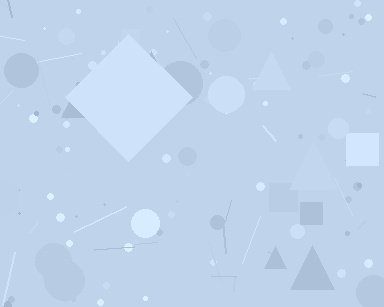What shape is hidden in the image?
A diamond is hidden in the image.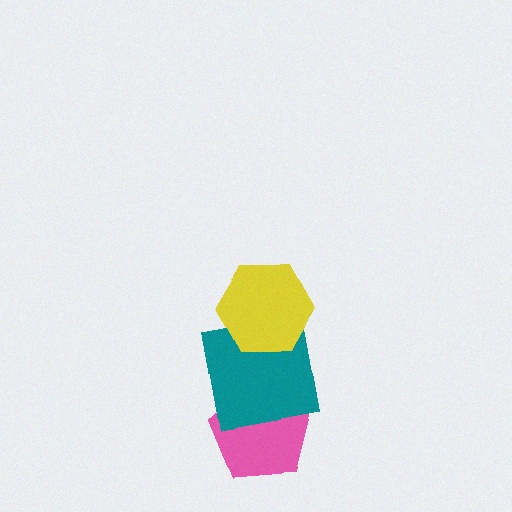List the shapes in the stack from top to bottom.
From top to bottom: the yellow hexagon, the teal square, the pink pentagon.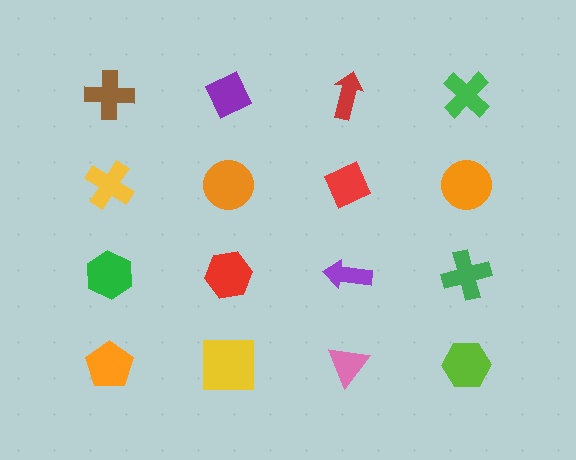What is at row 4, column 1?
An orange pentagon.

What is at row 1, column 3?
A red arrow.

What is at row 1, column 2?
A purple diamond.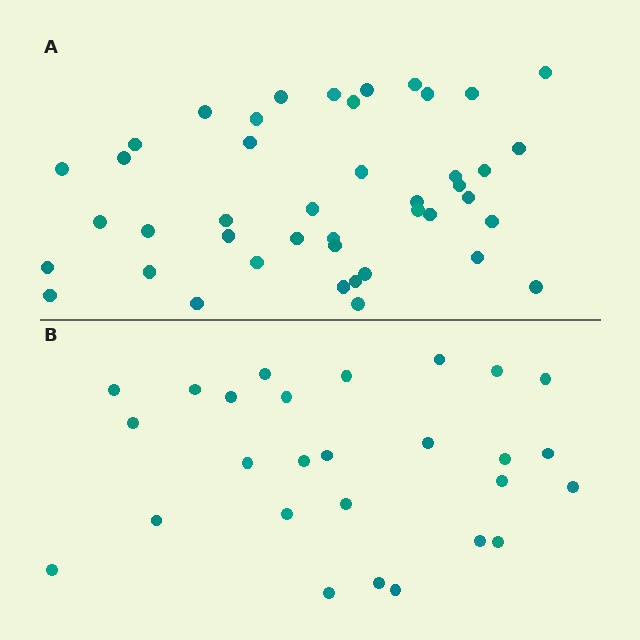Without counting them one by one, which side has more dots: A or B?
Region A (the top region) has more dots.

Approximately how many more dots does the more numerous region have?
Region A has approximately 15 more dots than region B.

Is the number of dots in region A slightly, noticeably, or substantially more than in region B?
Region A has substantially more. The ratio is roughly 1.6 to 1.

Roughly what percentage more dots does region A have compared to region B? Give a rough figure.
About 60% more.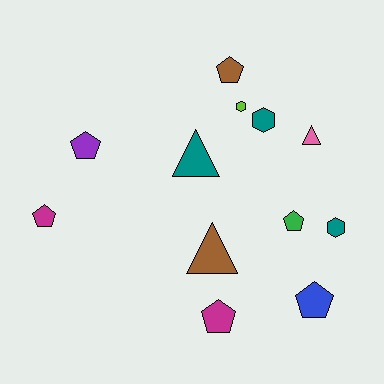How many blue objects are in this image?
There is 1 blue object.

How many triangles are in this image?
There are 3 triangles.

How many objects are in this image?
There are 12 objects.